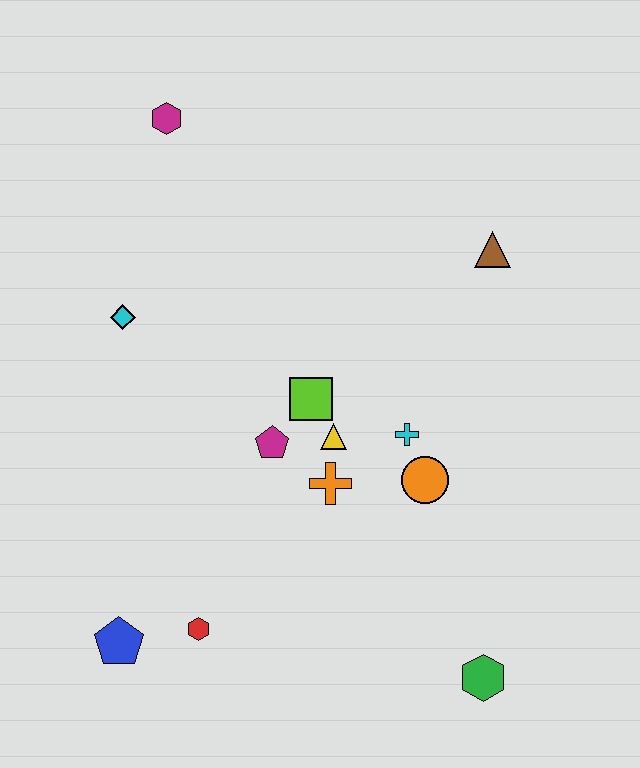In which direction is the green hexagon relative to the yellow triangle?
The green hexagon is below the yellow triangle.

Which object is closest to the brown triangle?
The cyan cross is closest to the brown triangle.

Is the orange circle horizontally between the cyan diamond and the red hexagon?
No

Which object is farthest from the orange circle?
The magenta hexagon is farthest from the orange circle.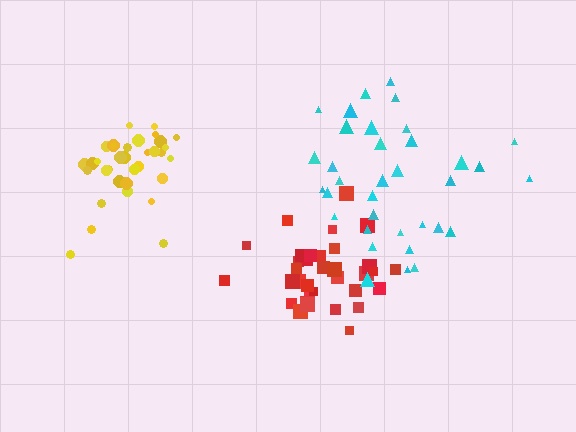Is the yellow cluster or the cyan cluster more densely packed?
Yellow.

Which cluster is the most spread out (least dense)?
Cyan.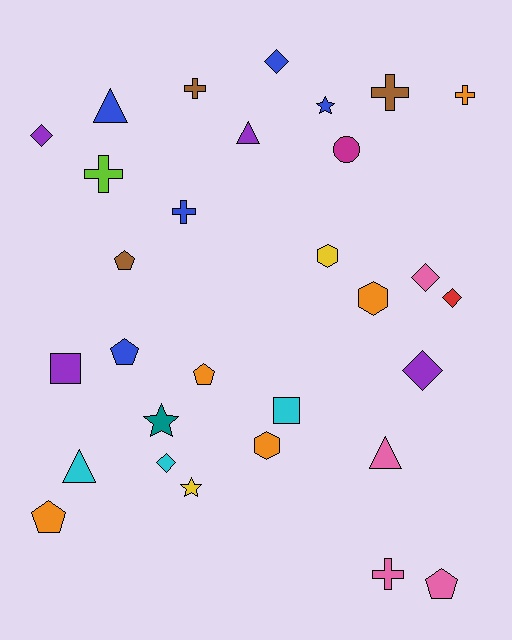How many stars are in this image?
There are 3 stars.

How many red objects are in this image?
There is 1 red object.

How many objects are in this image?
There are 30 objects.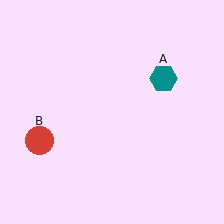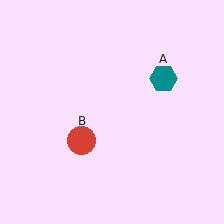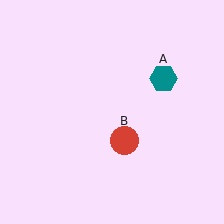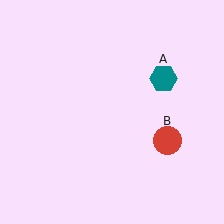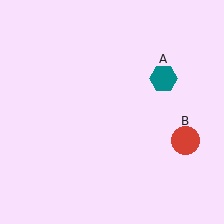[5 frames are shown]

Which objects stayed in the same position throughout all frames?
Teal hexagon (object A) remained stationary.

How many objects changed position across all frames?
1 object changed position: red circle (object B).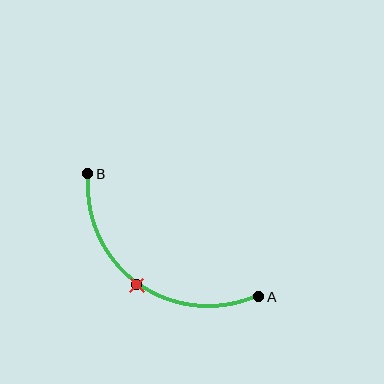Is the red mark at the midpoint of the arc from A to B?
Yes. The red mark lies on the arc at equal arc-length from both A and B — it is the arc midpoint.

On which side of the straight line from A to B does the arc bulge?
The arc bulges below and to the left of the straight line connecting A and B.